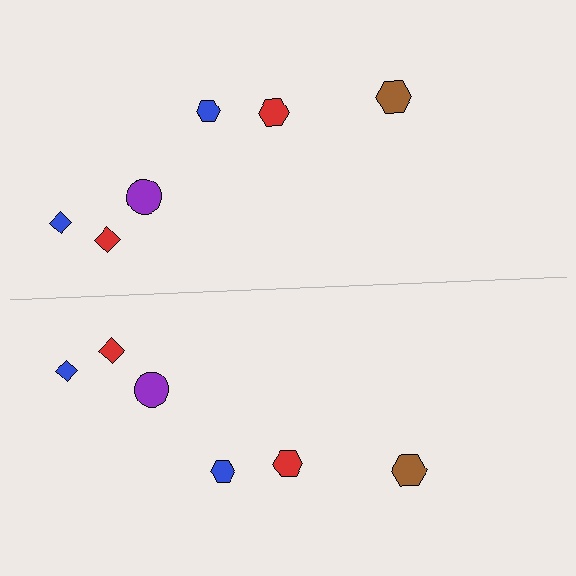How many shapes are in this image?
There are 12 shapes in this image.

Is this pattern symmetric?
Yes, this pattern has bilateral (reflection) symmetry.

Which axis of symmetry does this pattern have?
The pattern has a horizontal axis of symmetry running through the center of the image.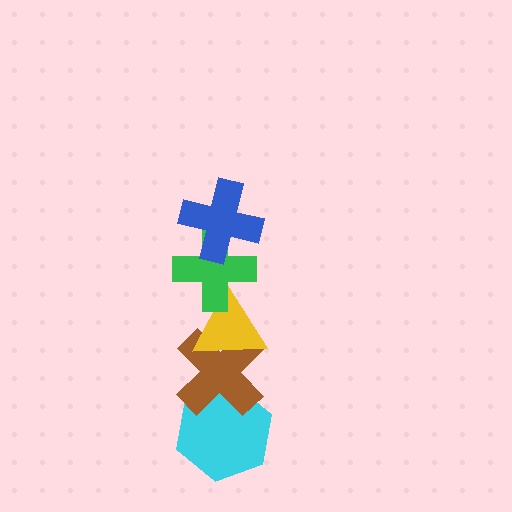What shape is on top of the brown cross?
The yellow triangle is on top of the brown cross.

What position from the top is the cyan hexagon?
The cyan hexagon is 5th from the top.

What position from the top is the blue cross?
The blue cross is 1st from the top.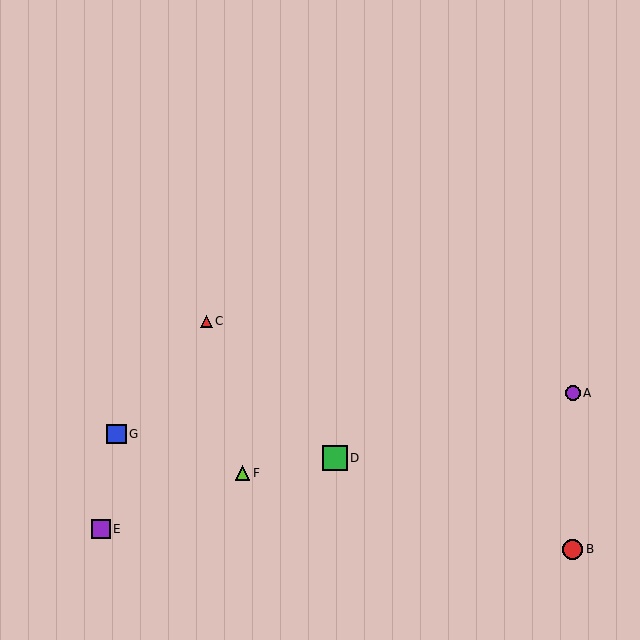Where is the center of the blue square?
The center of the blue square is at (116, 434).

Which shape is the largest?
The green square (labeled D) is the largest.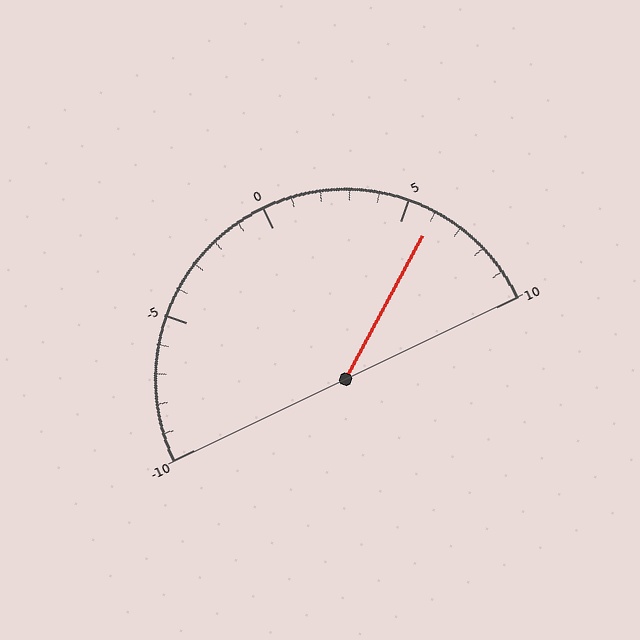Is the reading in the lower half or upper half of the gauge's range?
The reading is in the upper half of the range (-10 to 10).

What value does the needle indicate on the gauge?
The needle indicates approximately 6.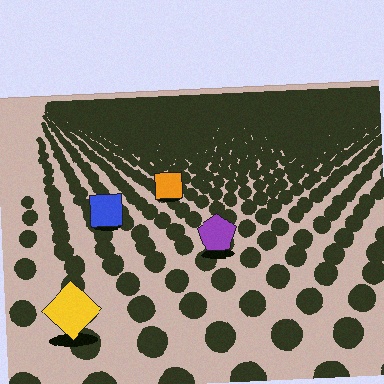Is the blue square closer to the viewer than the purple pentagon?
No. The purple pentagon is closer — you can tell from the texture gradient: the ground texture is coarser near it.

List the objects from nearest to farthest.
From nearest to farthest: the yellow diamond, the purple pentagon, the blue square, the orange square.